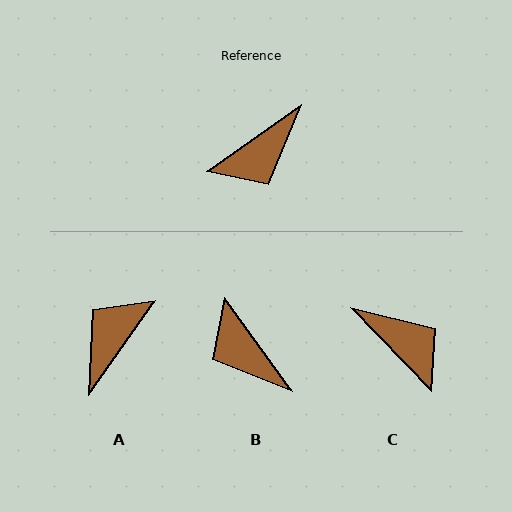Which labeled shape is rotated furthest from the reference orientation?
A, about 161 degrees away.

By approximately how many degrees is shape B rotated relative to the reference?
Approximately 90 degrees clockwise.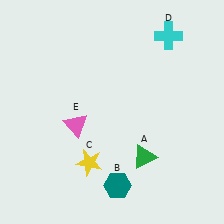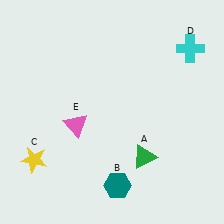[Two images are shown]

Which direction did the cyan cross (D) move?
The cyan cross (D) moved right.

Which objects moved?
The objects that moved are: the yellow star (C), the cyan cross (D).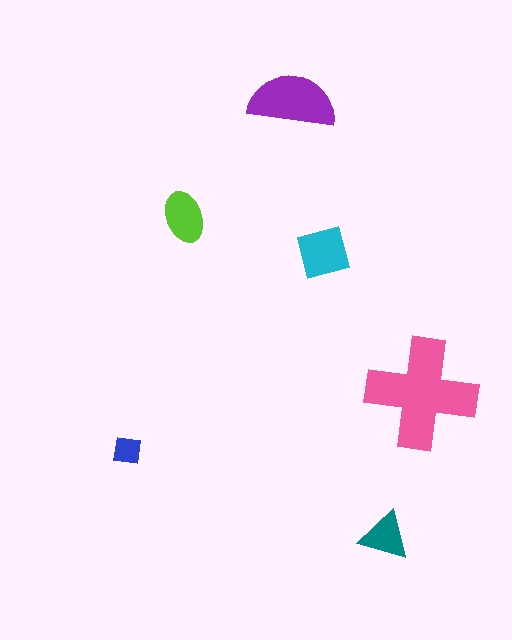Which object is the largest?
The pink cross.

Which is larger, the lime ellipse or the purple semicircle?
The purple semicircle.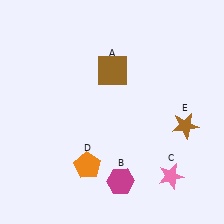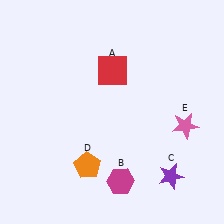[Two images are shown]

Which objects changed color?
A changed from brown to red. C changed from pink to purple. E changed from brown to pink.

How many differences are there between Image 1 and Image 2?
There are 3 differences between the two images.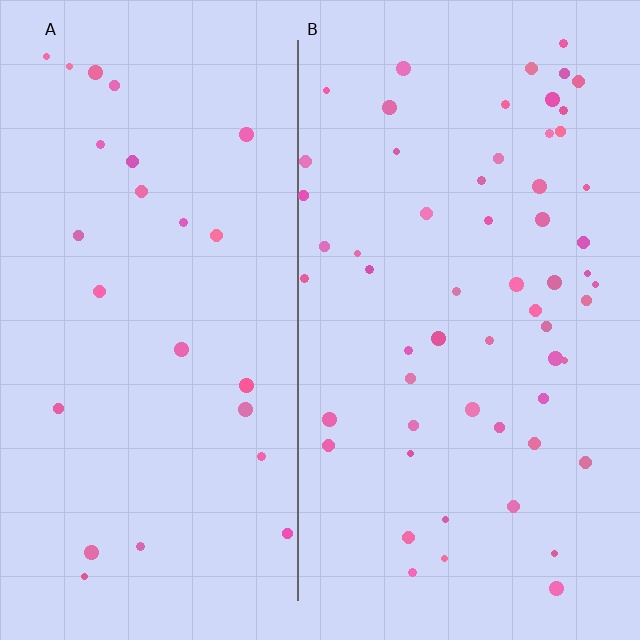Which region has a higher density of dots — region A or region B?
B (the right).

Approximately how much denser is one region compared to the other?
Approximately 2.3× — region B over region A.